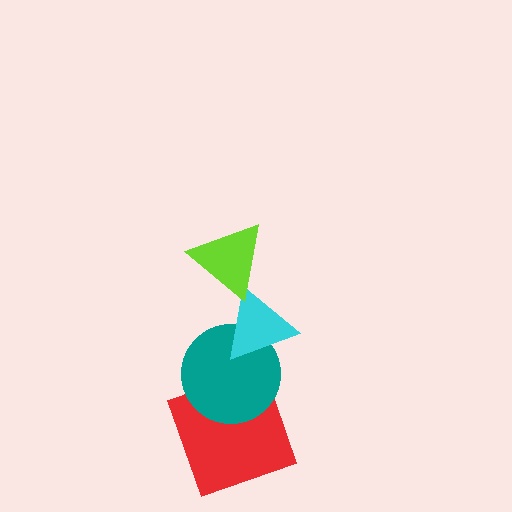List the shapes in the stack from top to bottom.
From top to bottom: the lime triangle, the cyan triangle, the teal circle, the red square.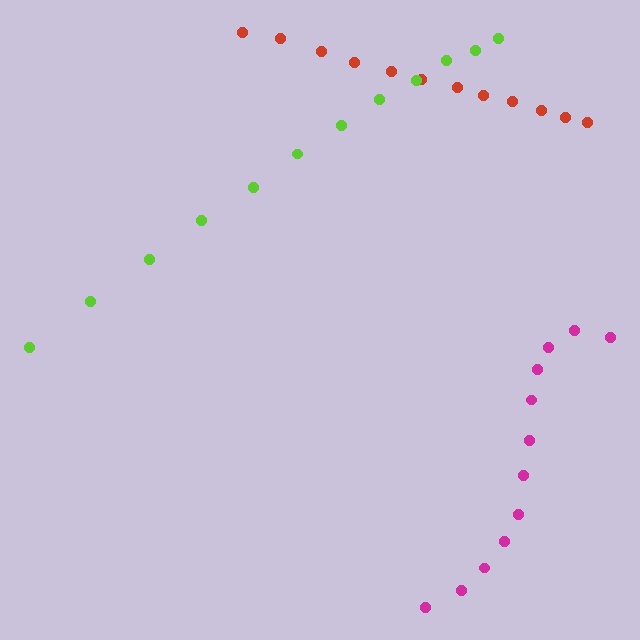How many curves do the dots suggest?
There are 3 distinct paths.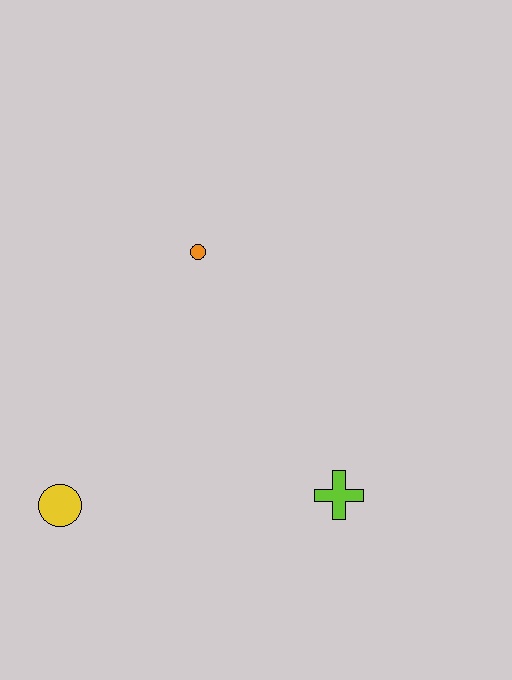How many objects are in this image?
There are 3 objects.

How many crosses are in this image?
There is 1 cross.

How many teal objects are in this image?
There are no teal objects.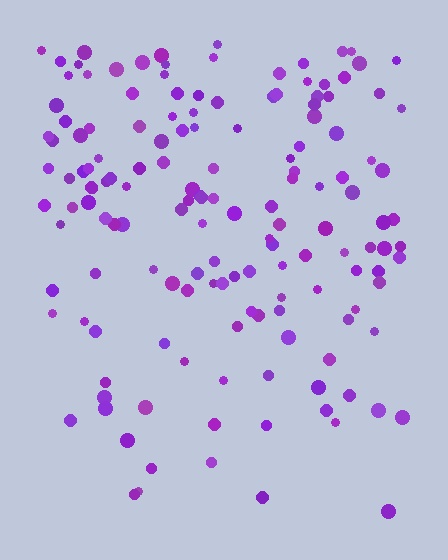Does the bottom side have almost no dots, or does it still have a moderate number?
Still a moderate number, just noticeably fewer than the top.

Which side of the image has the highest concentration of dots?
The top.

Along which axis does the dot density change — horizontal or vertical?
Vertical.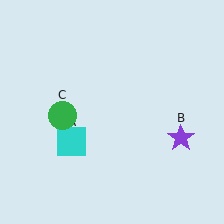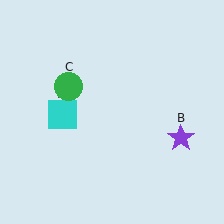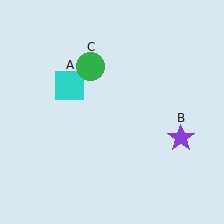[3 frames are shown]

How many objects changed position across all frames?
2 objects changed position: cyan square (object A), green circle (object C).